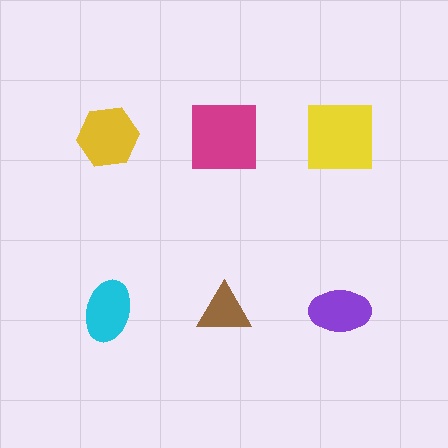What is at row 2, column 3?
A purple ellipse.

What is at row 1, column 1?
A yellow hexagon.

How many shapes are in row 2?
3 shapes.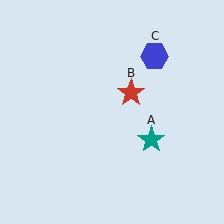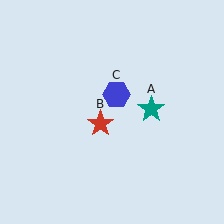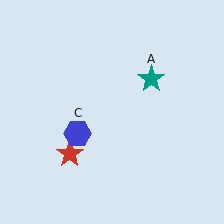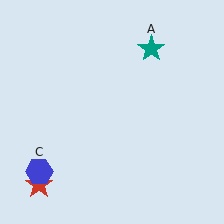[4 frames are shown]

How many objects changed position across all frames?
3 objects changed position: teal star (object A), red star (object B), blue hexagon (object C).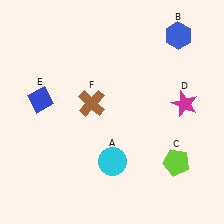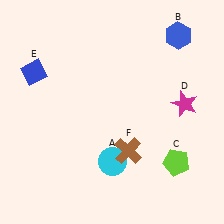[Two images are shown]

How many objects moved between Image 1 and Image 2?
2 objects moved between the two images.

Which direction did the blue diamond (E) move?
The blue diamond (E) moved up.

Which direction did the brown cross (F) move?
The brown cross (F) moved down.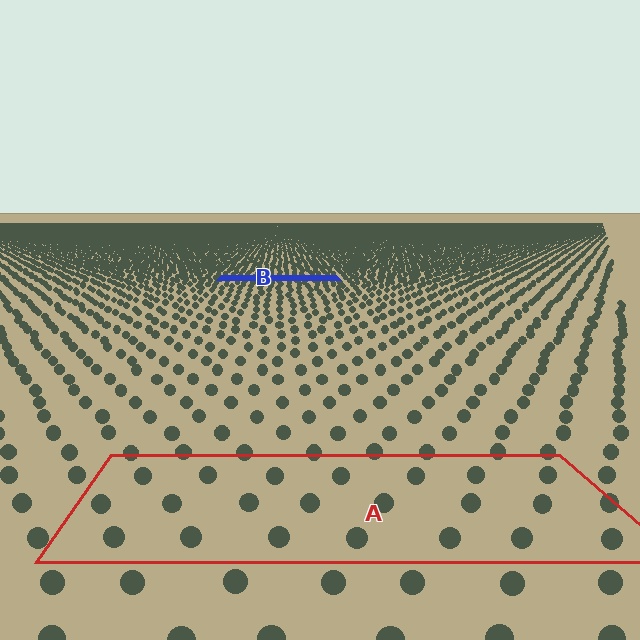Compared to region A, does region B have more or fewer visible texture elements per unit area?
Region B has more texture elements per unit area — they are packed more densely because it is farther away.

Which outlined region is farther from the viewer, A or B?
Region B is farther from the viewer — the texture elements inside it appear smaller and more densely packed.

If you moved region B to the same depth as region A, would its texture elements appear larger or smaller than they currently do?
They would appear larger. At a closer depth, the same texture elements are projected at a bigger on-screen size.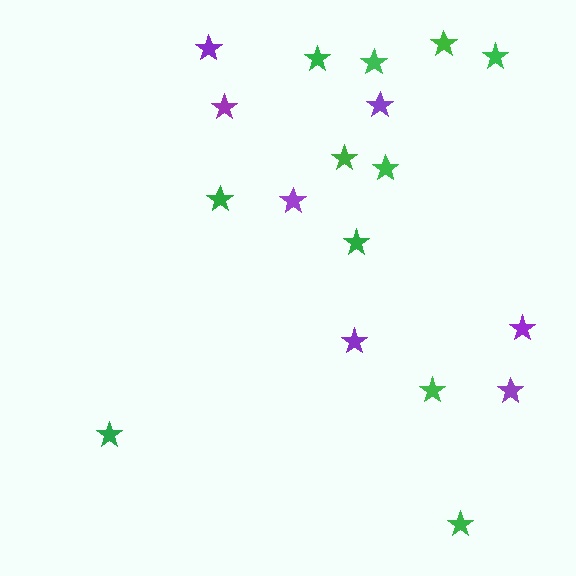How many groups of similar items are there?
There are 2 groups: one group of purple stars (7) and one group of green stars (11).